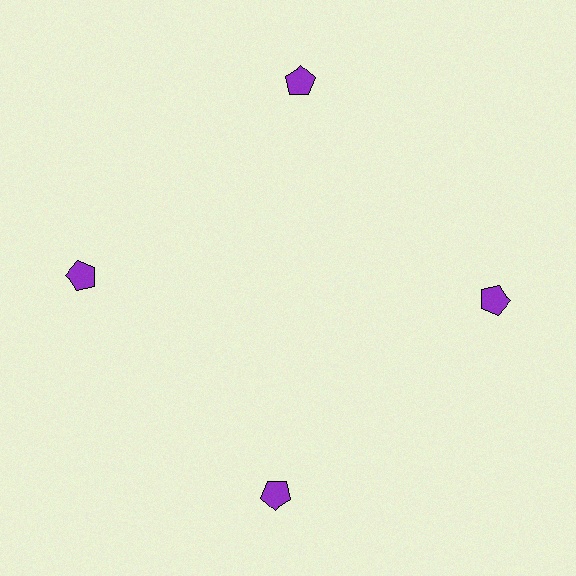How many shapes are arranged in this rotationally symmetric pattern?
There are 4 shapes, arranged in 4 groups of 1.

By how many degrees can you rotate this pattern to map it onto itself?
The pattern maps onto itself every 90 degrees of rotation.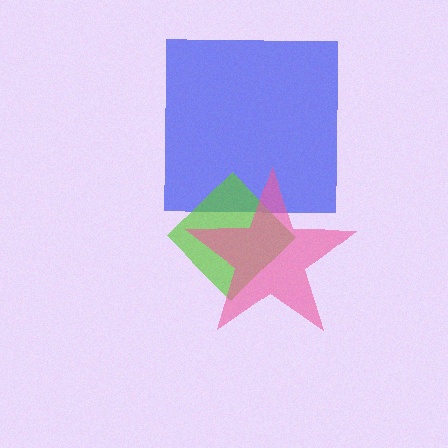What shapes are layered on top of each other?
The layered shapes are: a blue square, a lime diamond, a pink star.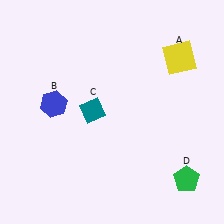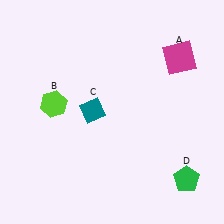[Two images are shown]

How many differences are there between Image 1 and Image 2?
There are 2 differences between the two images.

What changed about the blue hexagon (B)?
In Image 1, B is blue. In Image 2, it changed to lime.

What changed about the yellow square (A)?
In Image 1, A is yellow. In Image 2, it changed to magenta.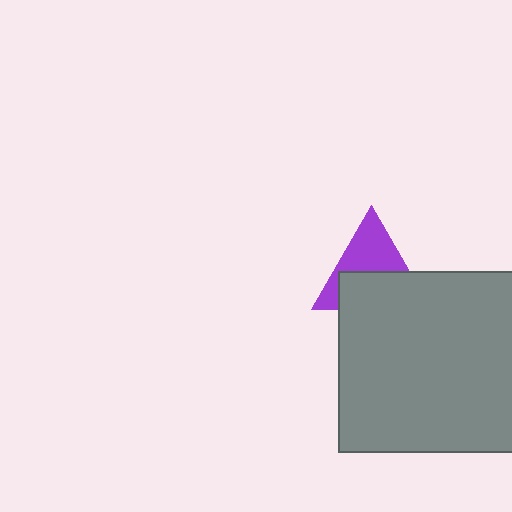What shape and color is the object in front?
The object in front is a gray square.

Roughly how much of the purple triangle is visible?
About half of it is visible (roughly 50%).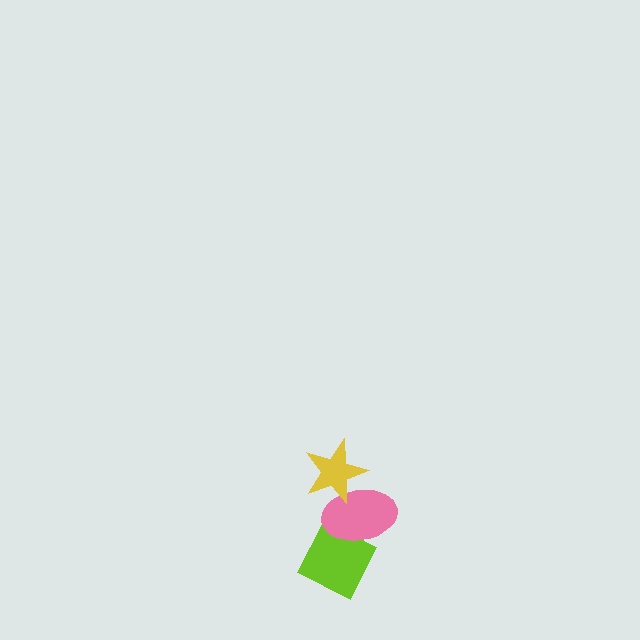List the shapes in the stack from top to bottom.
From top to bottom: the yellow star, the pink ellipse, the lime diamond.